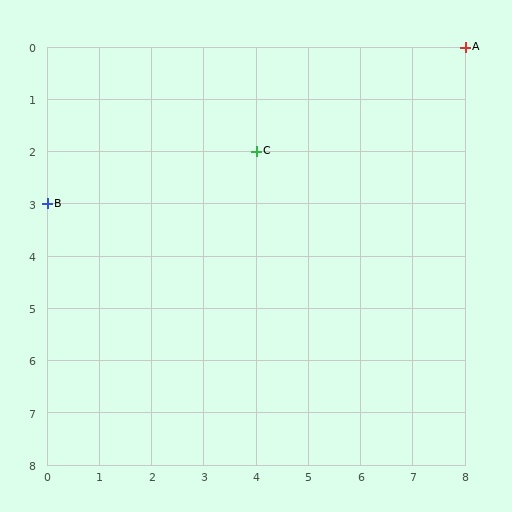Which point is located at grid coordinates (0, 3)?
Point B is at (0, 3).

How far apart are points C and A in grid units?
Points C and A are 4 columns and 2 rows apart (about 4.5 grid units diagonally).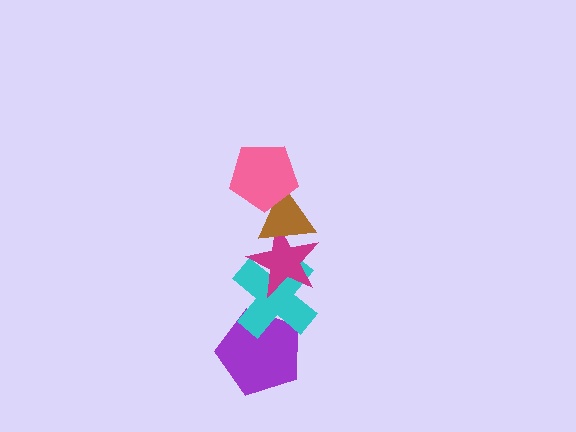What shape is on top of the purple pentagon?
The cyan cross is on top of the purple pentagon.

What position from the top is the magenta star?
The magenta star is 3rd from the top.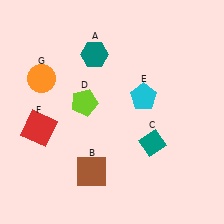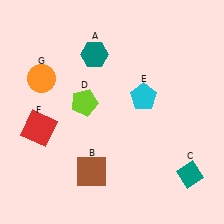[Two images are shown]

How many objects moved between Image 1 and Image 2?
1 object moved between the two images.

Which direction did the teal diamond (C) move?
The teal diamond (C) moved right.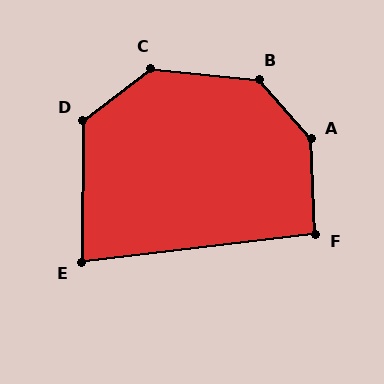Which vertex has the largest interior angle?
A, at approximately 141 degrees.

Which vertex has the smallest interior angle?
E, at approximately 83 degrees.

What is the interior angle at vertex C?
Approximately 136 degrees (obtuse).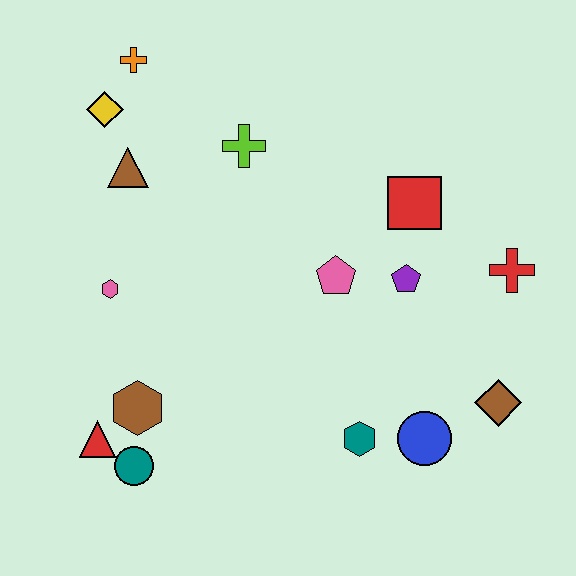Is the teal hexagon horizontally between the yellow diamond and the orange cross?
No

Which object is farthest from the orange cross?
The brown diamond is farthest from the orange cross.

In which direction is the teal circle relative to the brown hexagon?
The teal circle is below the brown hexagon.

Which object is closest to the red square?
The purple pentagon is closest to the red square.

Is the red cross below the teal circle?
No